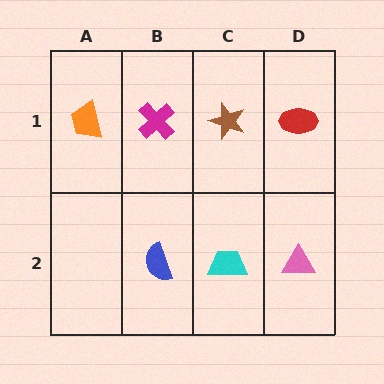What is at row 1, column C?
A brown star.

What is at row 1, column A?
An orange trapezoid.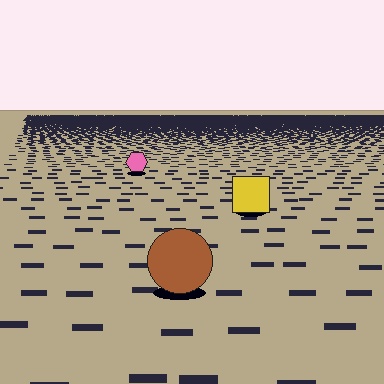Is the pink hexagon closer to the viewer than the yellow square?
No. The yellow square is closer — you can tell from the texture gradient: the ground texture is coarser near it.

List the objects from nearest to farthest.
From nearest to farthest: the brown circle, the yellow square, the pink hexagon.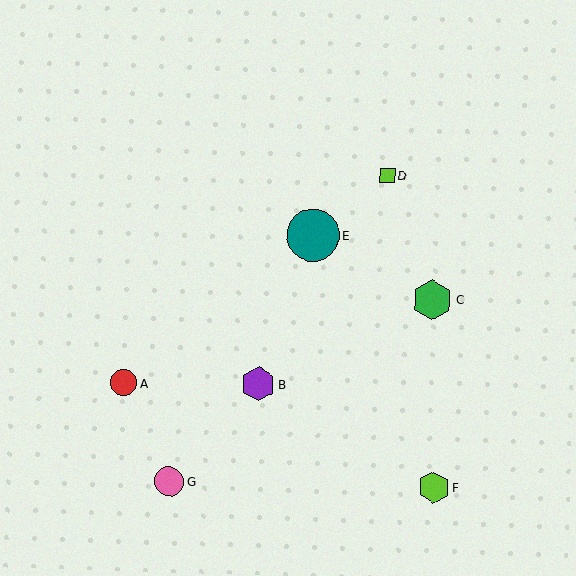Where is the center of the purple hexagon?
The center of the purple hexagon is at (258, 384).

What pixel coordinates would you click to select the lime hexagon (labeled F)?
Click at (434, 487) to select the lime hexagon F.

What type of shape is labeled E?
Shape E is a teal circle.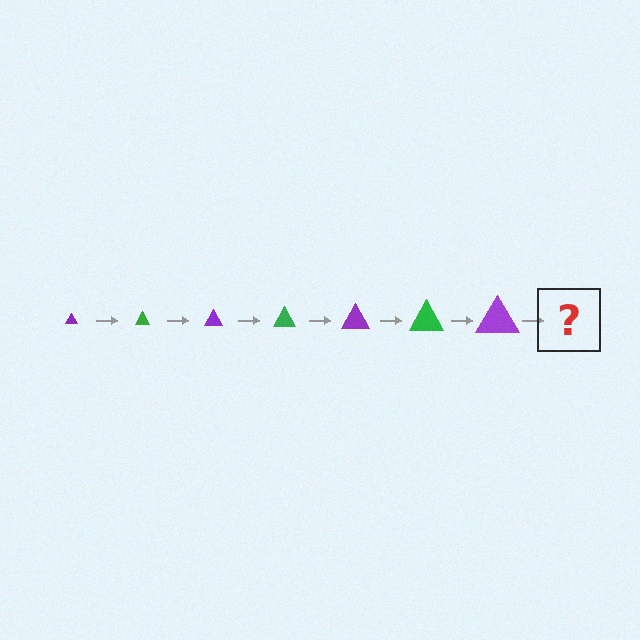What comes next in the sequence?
The next element should be a green triangle, larger than the previous one.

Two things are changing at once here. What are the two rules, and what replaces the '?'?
The two rules are that the triangle grows larger each step and the color cycles through purple and green. The '?' should be a green triangle, larger than the previous one.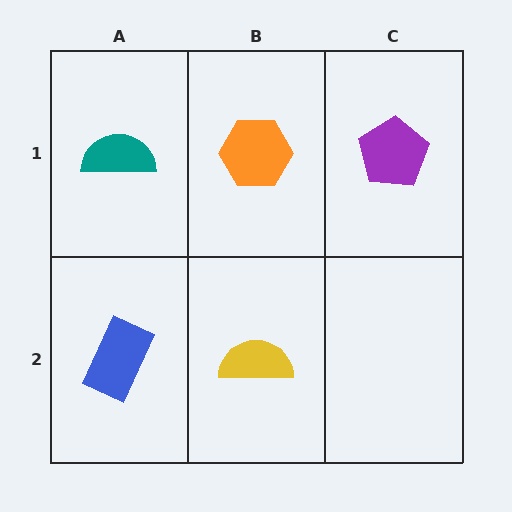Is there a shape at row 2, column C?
No, that cell is empty.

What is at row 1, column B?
An orange hexagon.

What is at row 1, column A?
A teal semicircle.